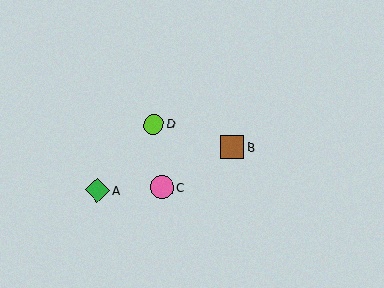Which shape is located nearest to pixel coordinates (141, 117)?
The lime circle (labeled D) at (154, 124) is nearest to that location.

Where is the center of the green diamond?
The center of the green diamond is at (97, 190).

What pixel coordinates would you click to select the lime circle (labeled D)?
Click at (154, 124) to select the lime circle D.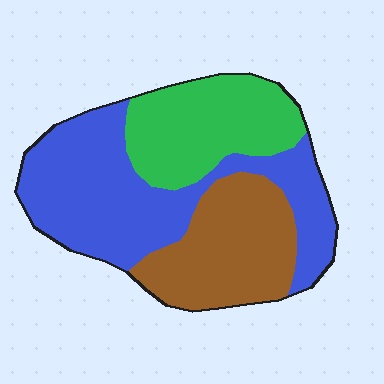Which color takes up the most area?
Blue, at roughly 45%.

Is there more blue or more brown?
Blue.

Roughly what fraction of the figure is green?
Green takes up between a quarter and a half of the figure.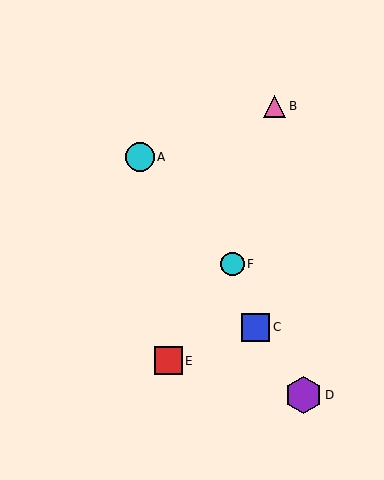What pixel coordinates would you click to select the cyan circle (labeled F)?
Click at (232, 264) to select the cyan circle F.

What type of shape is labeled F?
Shape F is a cyan circle.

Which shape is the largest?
The purple hexagon (labeled D) is the largest.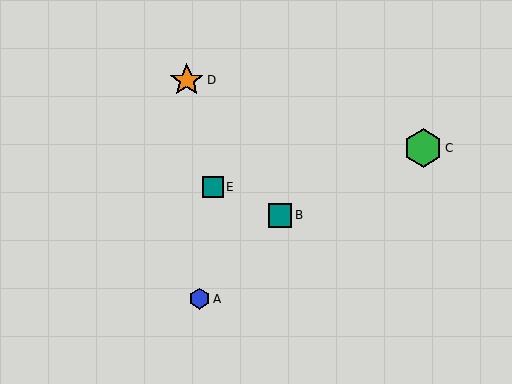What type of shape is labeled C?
Shape C is a green hexagon.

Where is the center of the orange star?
The center of the orange star is at (187, 80).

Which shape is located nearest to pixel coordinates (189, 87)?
The orange star (labeled D) at (187, 80) is nearest to that location.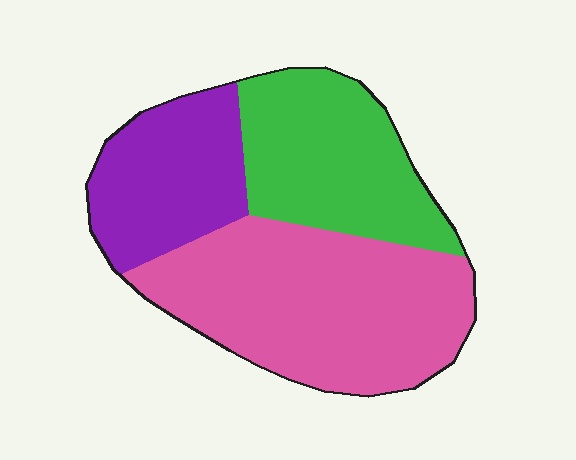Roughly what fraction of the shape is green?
Green covers about 30% of the shape.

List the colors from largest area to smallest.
From largest to smallest: pink, green, purple.